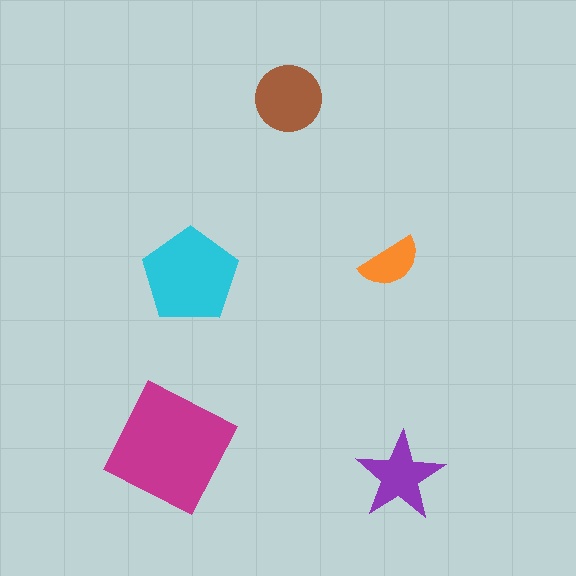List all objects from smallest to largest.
The orange semicircle, the purple star, the brown circle, the cyan pentagon, the magenta square.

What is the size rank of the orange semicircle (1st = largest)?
5th.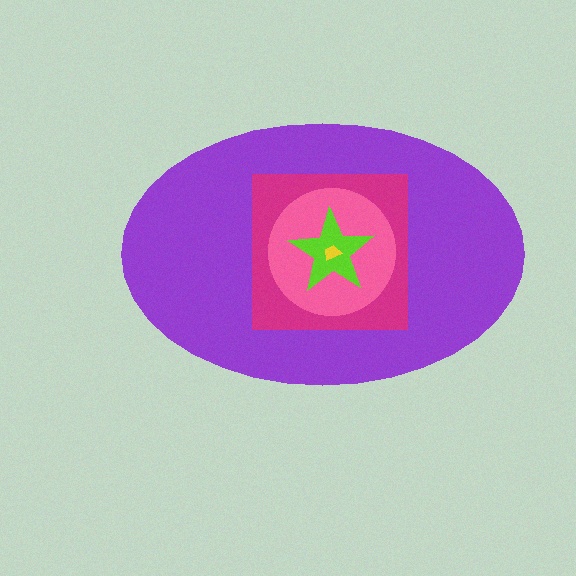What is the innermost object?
The yellow trapezoid.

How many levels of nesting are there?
5.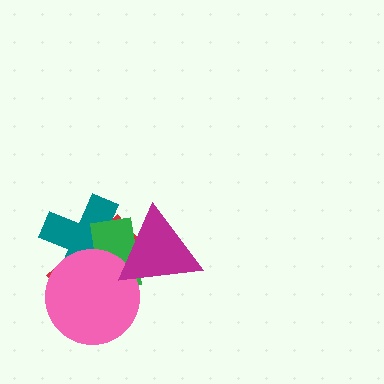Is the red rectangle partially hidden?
Yes, it is partially covered by another shape.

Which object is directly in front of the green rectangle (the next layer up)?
The pink circle is directly in front of the green rectangle.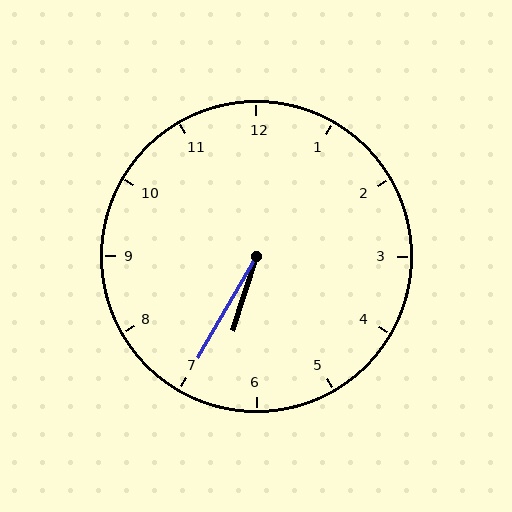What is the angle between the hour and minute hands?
Approximately 12 degrees.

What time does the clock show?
6:35.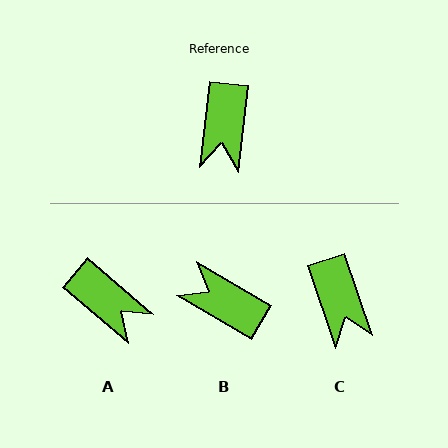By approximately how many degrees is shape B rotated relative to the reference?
Approximately 113 degrees clockwise.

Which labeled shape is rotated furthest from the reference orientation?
B, about 113 degrees away.